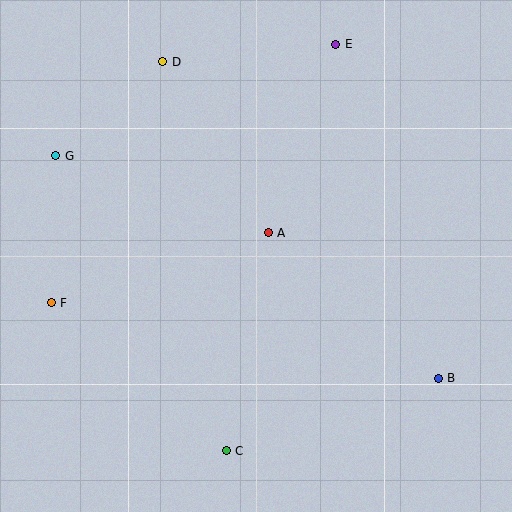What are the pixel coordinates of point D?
Point D is at (162, 62).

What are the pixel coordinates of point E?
Point E is at (335, 44).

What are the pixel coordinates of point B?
Point B is at (438, 378).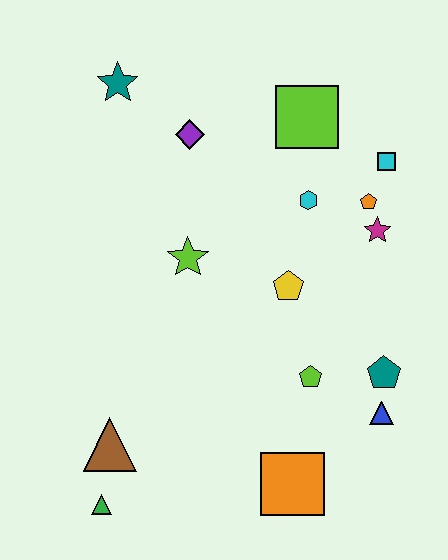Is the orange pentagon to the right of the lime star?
Yes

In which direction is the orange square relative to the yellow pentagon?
The orange square is below the yellow pentagon.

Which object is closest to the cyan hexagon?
The orange pentagon is closest to the cyan hexagon.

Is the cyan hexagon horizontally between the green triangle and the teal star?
No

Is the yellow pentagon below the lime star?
Yes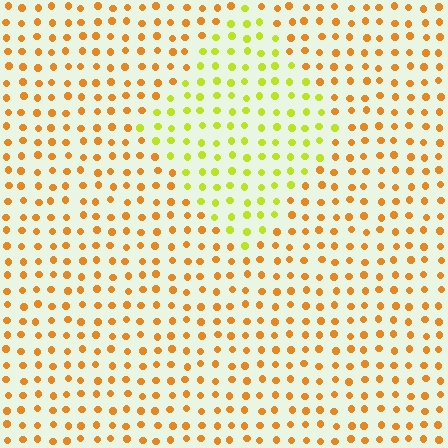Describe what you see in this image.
The image is filled with small orange elements in a uniform arrangement. A diamond-shaped region is visible where the elements are tinted to a slightly different hue, forming a subtle color boundary.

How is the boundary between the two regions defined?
The boundary is defined purely by a slight shift in hue (about 41 degrees). Spacing, size, and orientation are identical on both sides.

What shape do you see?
I see a diamond.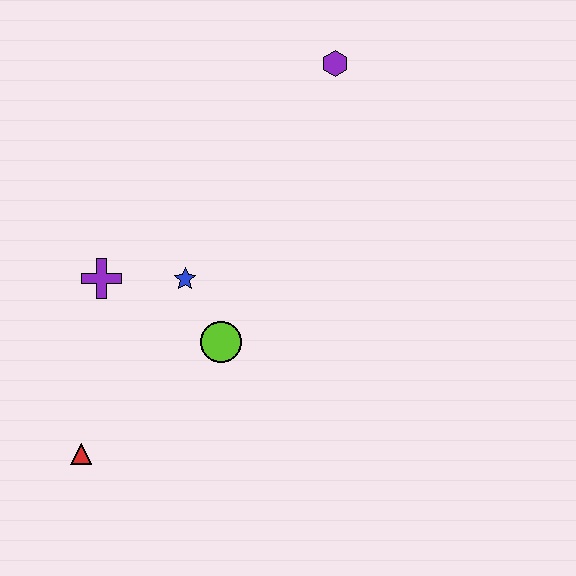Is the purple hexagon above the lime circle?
Yes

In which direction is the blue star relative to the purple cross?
The blue star is to the right of the purple cross.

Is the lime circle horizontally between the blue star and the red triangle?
No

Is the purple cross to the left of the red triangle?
No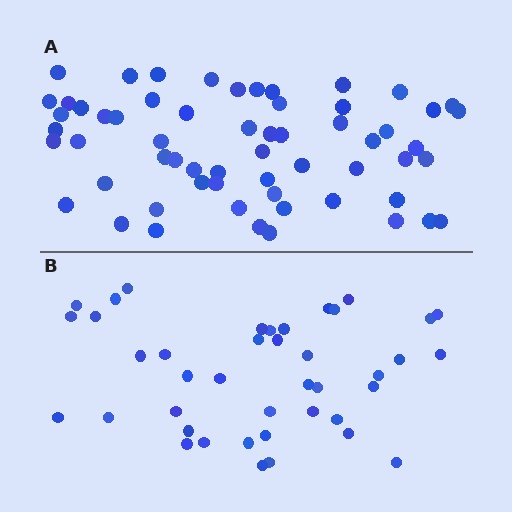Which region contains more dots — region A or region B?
Region A (the top region) has more dots.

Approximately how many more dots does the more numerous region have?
Region A has approximately 20 more dots than region B.